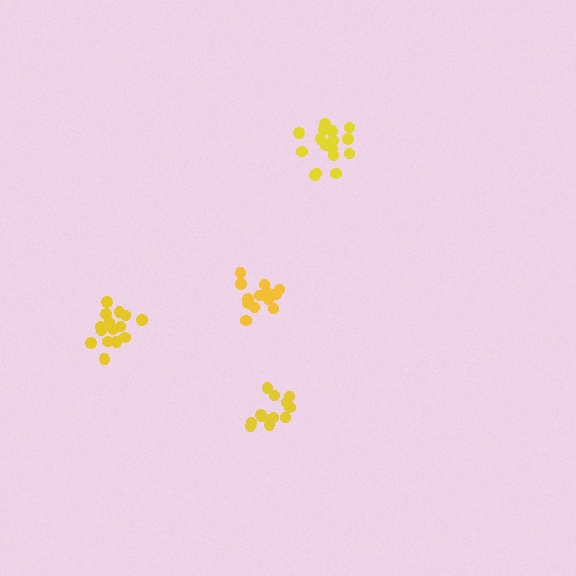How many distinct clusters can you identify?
There are 4 distinct clusters.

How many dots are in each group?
Group 1: 16 dots, Group 2: 13 dots, Group 3: 13 dots, Group 4: 15 dots (57 total).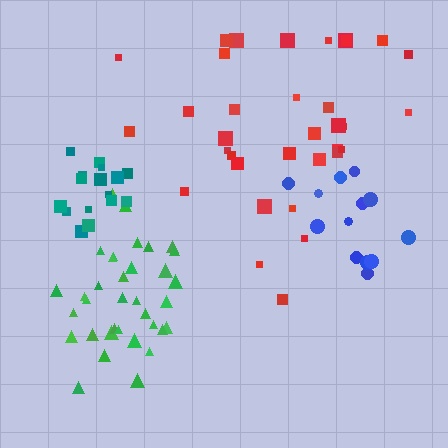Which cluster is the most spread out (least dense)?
Red.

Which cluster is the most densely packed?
Teal.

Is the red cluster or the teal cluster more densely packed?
Teal.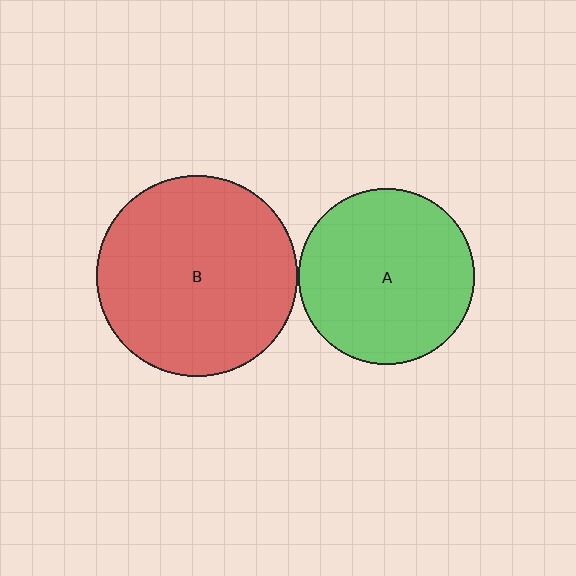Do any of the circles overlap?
No, none of the circles overlap.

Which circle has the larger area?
Circle B (red).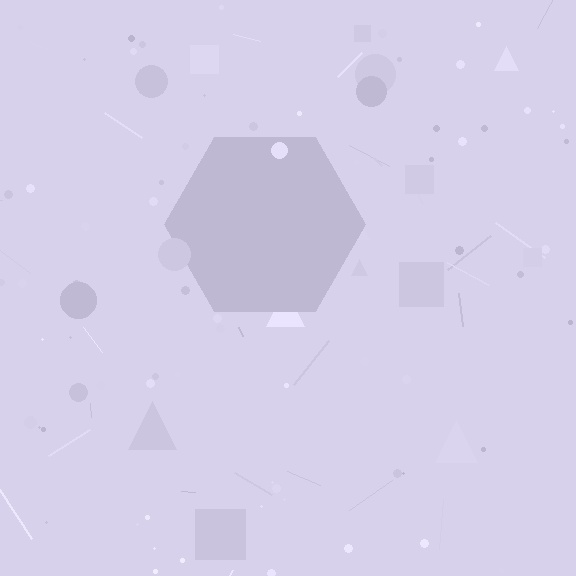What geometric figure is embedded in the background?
A hexagon is embedded in the background.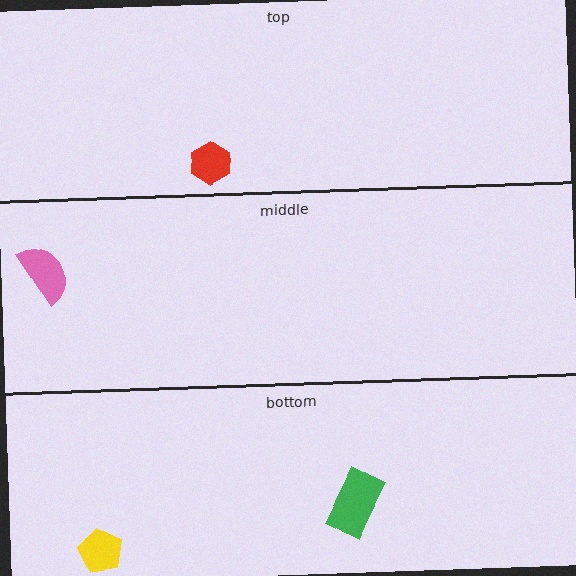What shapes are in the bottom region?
The green rectangle, the yellow pentagon.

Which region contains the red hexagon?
The top region.